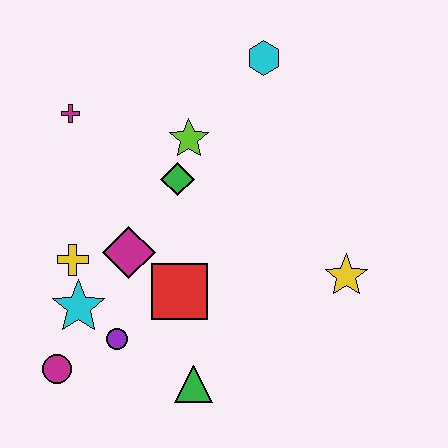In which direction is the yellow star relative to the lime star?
The yellow star is to the right of the lime star.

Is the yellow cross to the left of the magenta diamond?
Yes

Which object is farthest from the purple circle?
The cyan hexagon is farthest from the purple circle.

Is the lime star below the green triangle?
No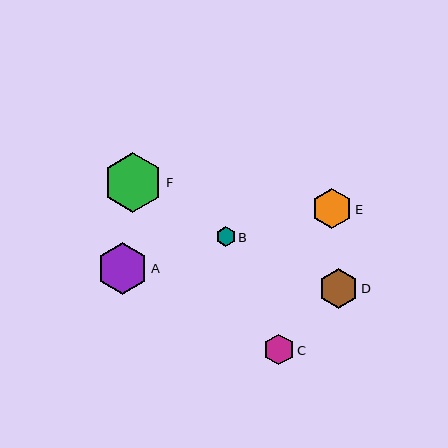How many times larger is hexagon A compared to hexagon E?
Hexagon A is approximately 1.3 times the size of hexagon E.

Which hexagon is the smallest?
Hexagon B is the smallest with a size of approximately 19 pixels.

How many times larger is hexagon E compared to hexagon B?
Hexagon E is approximately 2.1 times the size of hexagon B.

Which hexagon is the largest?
Hexagon F is the largest with a size of approximately 60 pixels.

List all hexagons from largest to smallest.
From largest to smallest: F, A, E, D, C, B.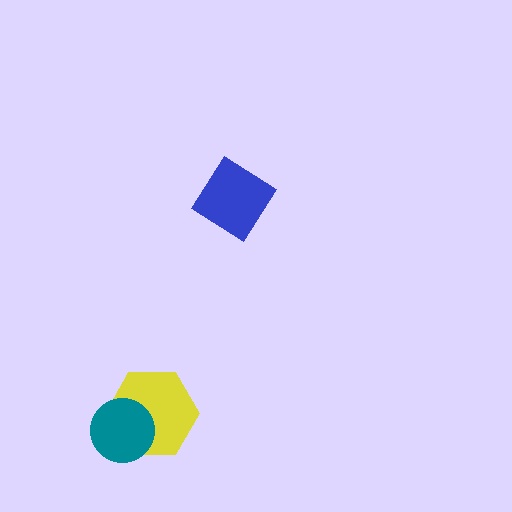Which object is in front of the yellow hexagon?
The teal circle is in front of the yellow hexagon.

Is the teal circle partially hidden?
No, no other shape covers it.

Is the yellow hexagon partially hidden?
Yes, it is partially covered by another shape.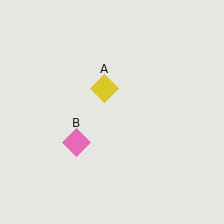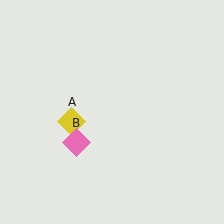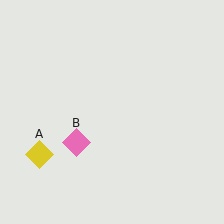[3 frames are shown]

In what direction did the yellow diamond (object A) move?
The yellow diamond (object A) moved down and to the left.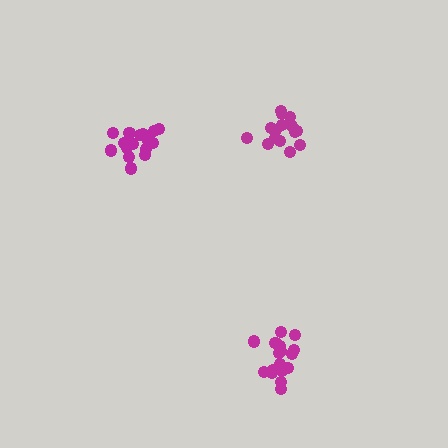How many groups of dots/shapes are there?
There are 3 groups.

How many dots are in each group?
Group 1: 15 dots, Group 2: 17 dots, Group 3: 16 dots (48 total).